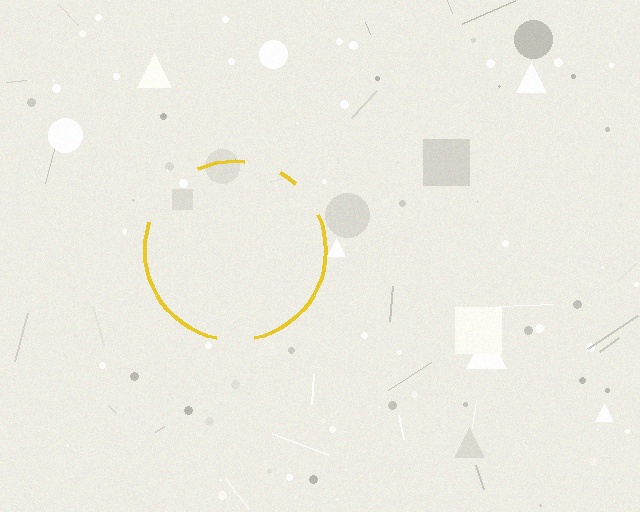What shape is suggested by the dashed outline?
The dashed outline suggests a circle.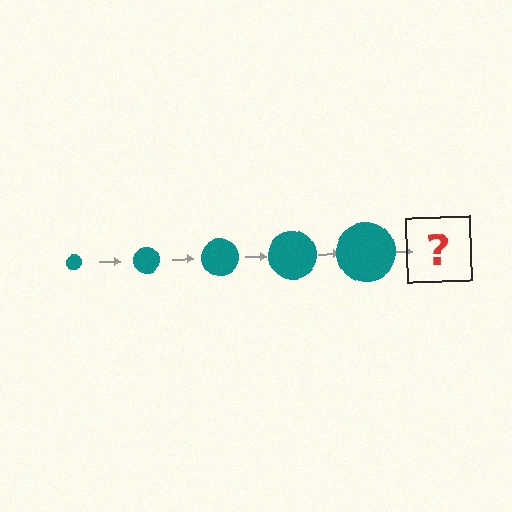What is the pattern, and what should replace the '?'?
The pattern is that the circle gets progressively larger each step. The '?' should be a teal circle, larger than the previous one.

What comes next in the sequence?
The next element should be a teal circle, larger than the previous one.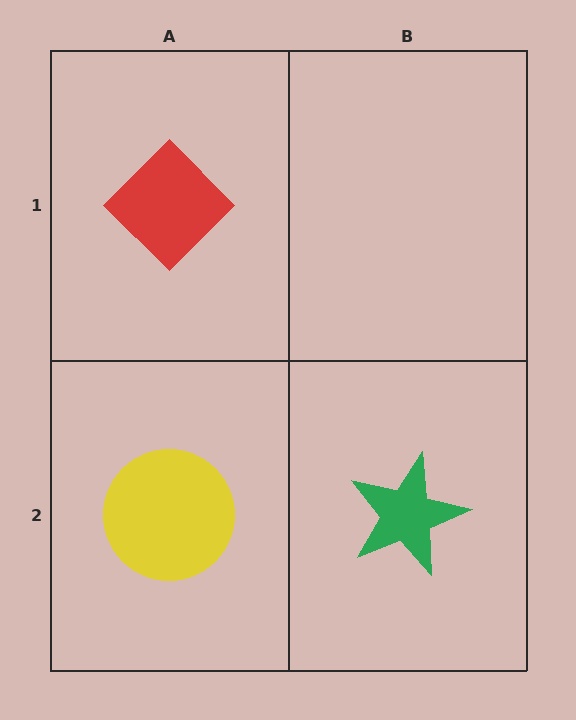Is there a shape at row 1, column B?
No, that cell is empty.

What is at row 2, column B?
A green star.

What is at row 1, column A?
A red diamond.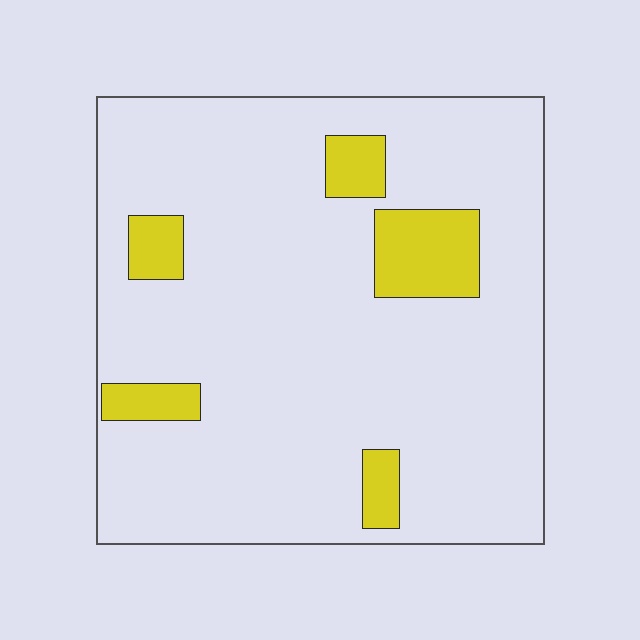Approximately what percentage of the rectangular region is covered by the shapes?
Approximately 10%.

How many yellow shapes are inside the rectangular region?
5.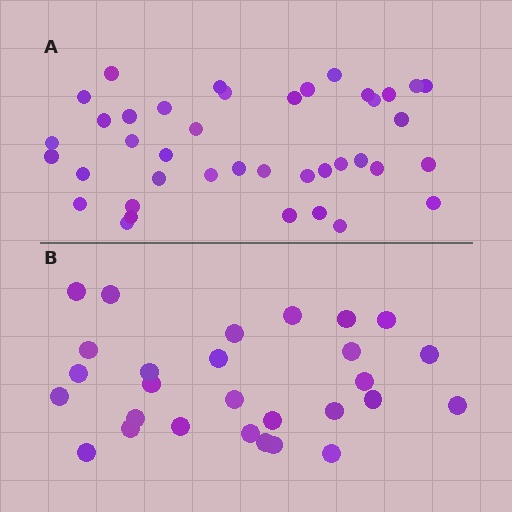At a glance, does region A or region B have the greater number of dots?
Region A (the top region) has more dots.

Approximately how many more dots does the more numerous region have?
Region A has roughly 12 or so more dots than region B.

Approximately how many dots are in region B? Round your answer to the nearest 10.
About 30 dots. (The exact count is 28, which rounds to 30.)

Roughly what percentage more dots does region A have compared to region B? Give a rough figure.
About 45% more.